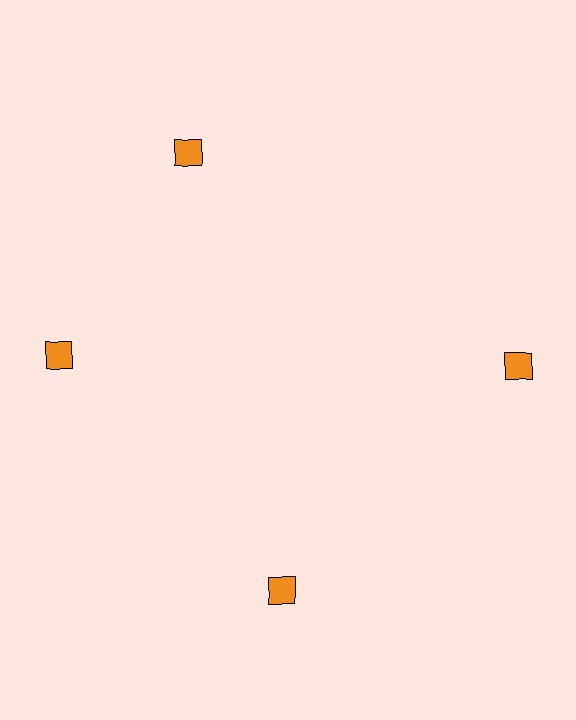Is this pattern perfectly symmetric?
No. The 4 orange squares are arranged in a ring, but one element near the 12 o'clock position is rotated out of alignment along the ring, breaking the 4-fold rotational symmetry.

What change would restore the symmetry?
The symmetry would be restored by rotating it back into even spacing with its neighbors so that all 4 squares sit at equal angles and equal distance from the center.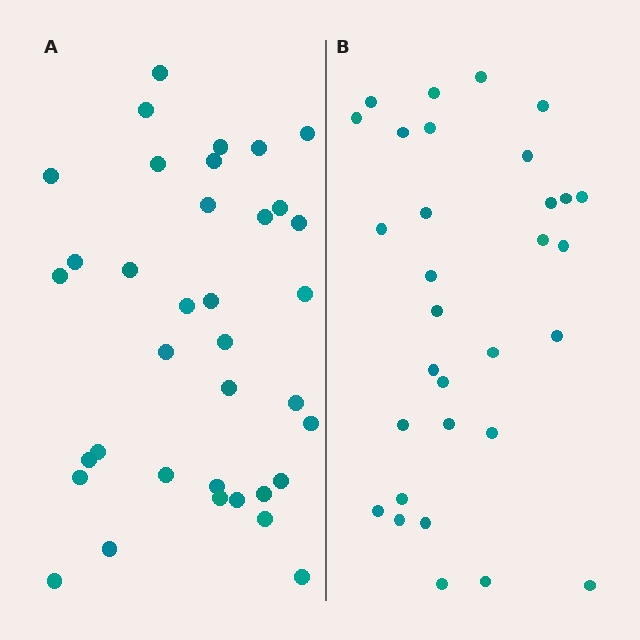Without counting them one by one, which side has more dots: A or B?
Region A (the left region) has more dots.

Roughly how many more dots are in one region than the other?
Region A has about 5 more dots than region B.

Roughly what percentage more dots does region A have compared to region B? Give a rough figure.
About 15% more.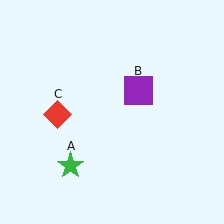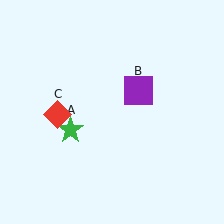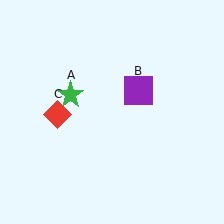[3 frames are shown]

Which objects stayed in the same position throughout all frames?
Purple square (object B) and red diamond (object C) remained stationary.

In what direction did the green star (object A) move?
The green star (object A) moved up.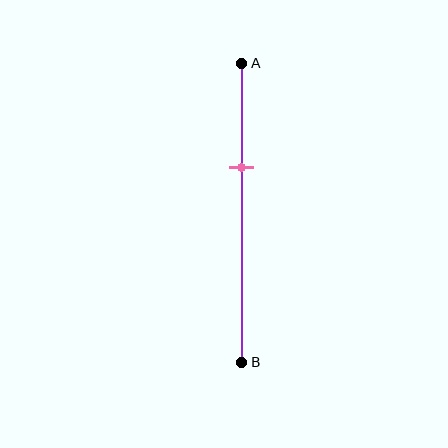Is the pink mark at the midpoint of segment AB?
No, the mark is at about 35% from A, not at the 50% midpoint.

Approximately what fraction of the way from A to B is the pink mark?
The pink mark is approximately 35% of the way from A to B.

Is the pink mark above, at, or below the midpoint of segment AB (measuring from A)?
The pink mark is above the midpoint of segment AB.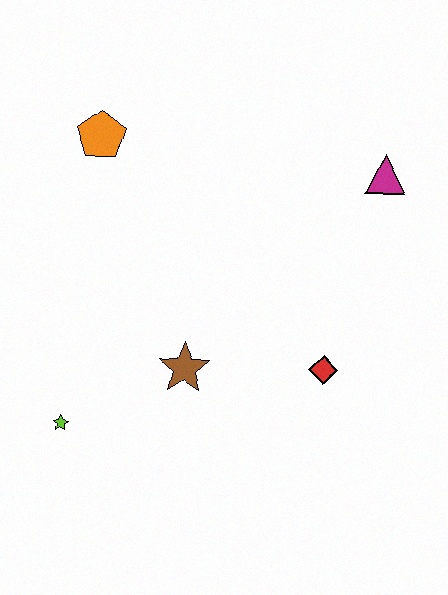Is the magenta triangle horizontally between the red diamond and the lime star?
No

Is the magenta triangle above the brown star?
Yes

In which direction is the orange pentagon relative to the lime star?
The orange pentagon is above the lime star.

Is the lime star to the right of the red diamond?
No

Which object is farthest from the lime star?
The magenta triangle is farthest from the lime star.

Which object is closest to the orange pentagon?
The brown star is closest to the orange pentagon.